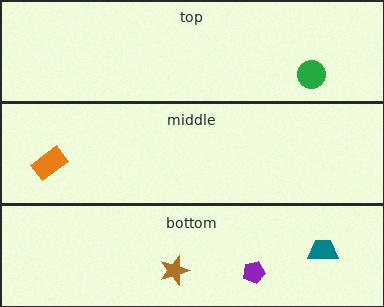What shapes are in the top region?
The green circle.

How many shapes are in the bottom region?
3.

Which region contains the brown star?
The bottom region.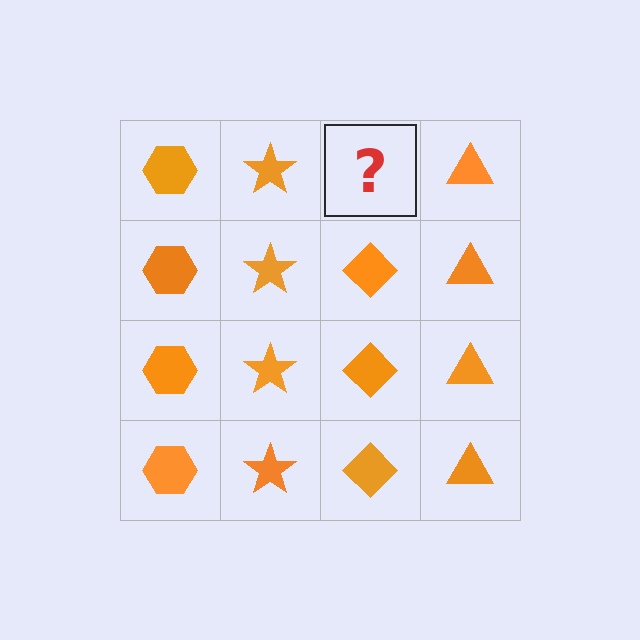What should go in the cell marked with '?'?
The missing cell should contain an orange diamond.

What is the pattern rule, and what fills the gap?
The rule is that each column has a consistent shape. The gap should be filled with an orange diamond.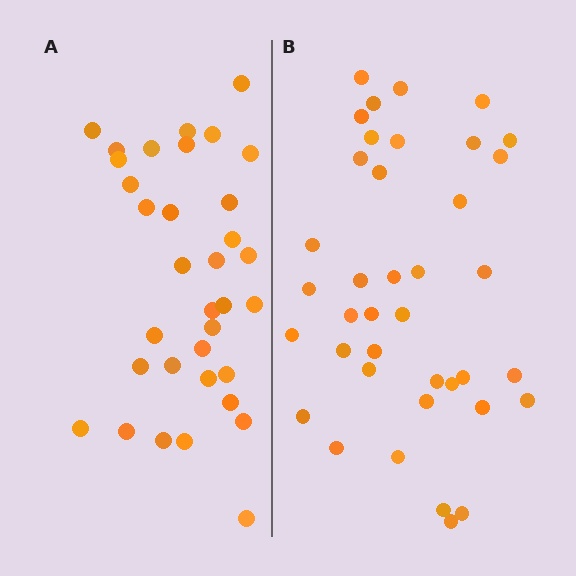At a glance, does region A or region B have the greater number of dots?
Region B (the right region) has more dots.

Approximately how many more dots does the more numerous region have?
Region B has about 5 more dots than region A.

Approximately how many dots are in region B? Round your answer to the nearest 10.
About 40 dots. (The exact count is 39, which rounds to 40.)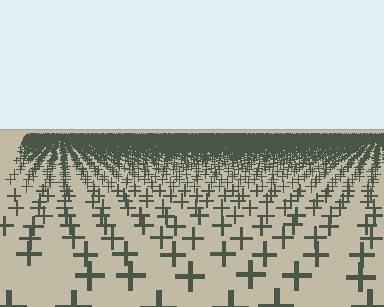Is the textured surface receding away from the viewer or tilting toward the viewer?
The surface is receding away from the viewer. Texture elements get smaller and denser toward the top.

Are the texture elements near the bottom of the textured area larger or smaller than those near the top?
Larger. Near the bottom, elements are closer to the viewer and appear at a bigger on-screen size.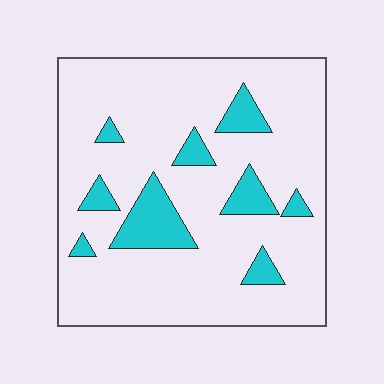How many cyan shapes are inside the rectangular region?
9.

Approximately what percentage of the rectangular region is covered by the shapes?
Approximately 15%.